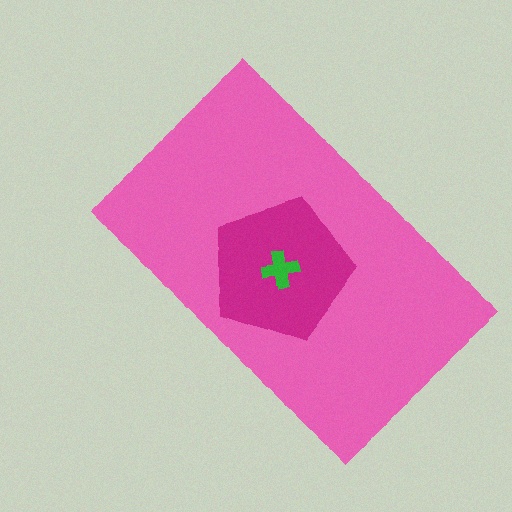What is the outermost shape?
The pink rectangle.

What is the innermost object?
The green cross.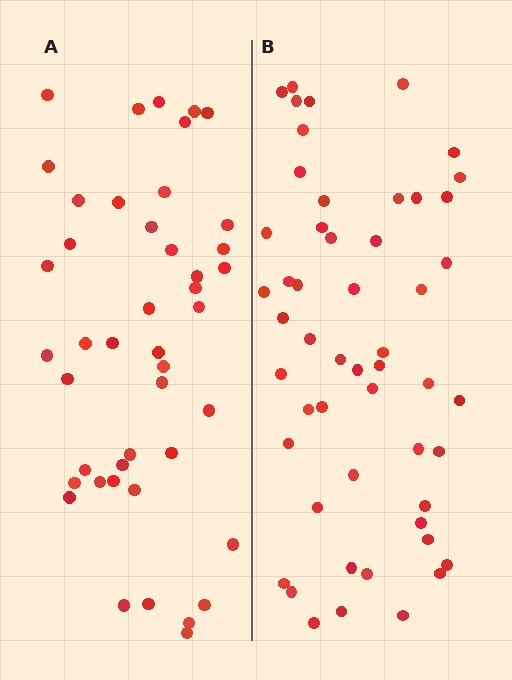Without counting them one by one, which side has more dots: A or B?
Region B (the right region) has more dots.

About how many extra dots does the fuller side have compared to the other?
Region B has roughly 8 or so more dots than region A.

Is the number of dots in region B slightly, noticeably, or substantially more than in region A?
Region B has only slightly more — the two regions are fairly close. The ratio is roughly 1.2 to 1.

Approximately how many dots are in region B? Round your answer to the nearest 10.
About 50 dots. (The exact count is 52, which rounds to 50.)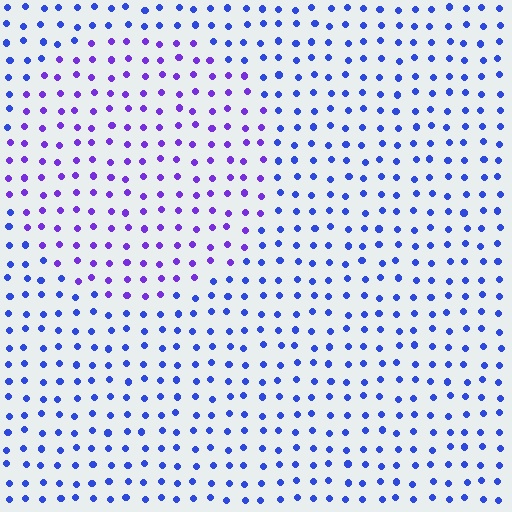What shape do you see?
I see a circle.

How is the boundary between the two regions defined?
The boundary is defined purely by a slight shift in hue (about 35 degrees). Spacing, size, and orientation are identical on both sides.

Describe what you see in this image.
The image is filled with small blue elements in a uniform arrangement. A circle-shaped region is visible where the elements are tinted to a slightly different hue, forming a subtle color boundary.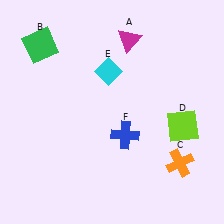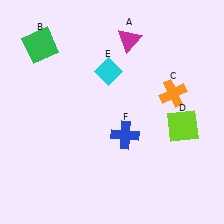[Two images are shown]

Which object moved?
The orange cross (C) moved up.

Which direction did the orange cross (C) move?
The orange cross (C) moved up.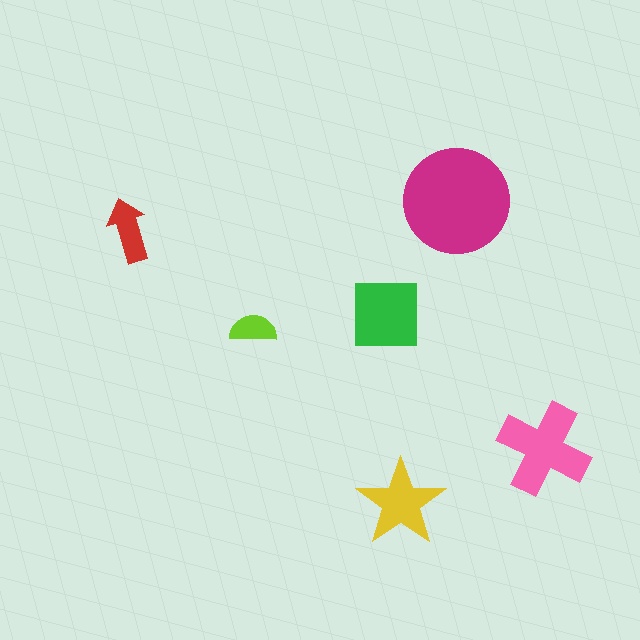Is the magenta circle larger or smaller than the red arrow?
Larger.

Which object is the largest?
The magenta circle.